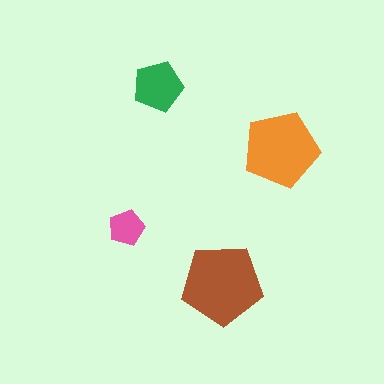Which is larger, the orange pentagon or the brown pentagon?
The brown one.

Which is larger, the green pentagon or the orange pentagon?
The orange one.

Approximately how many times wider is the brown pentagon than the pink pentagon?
About 2 times wider.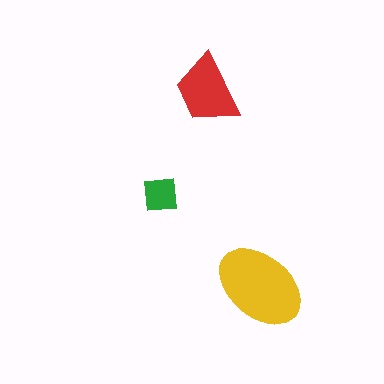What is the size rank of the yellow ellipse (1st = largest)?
1st.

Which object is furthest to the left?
The green square is leftmost.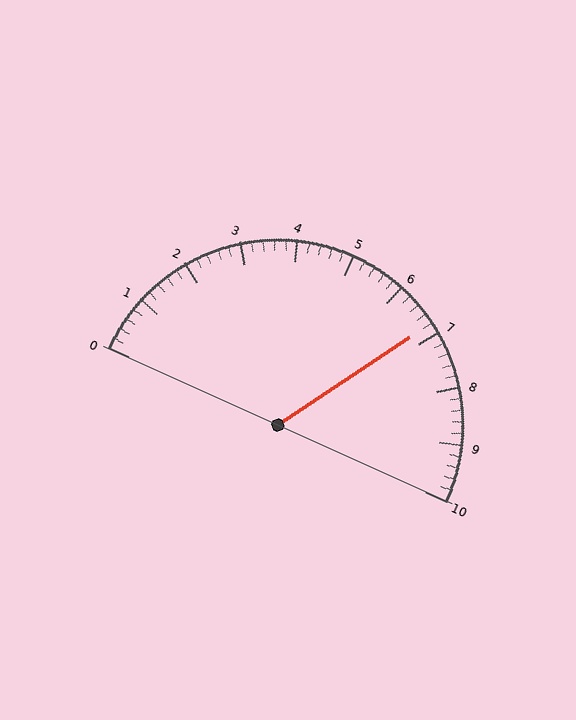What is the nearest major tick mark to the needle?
The nearest major tick mark is 7.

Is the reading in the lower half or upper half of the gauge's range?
The reading is in the upper half of the range (0 to 10).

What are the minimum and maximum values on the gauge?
The gauge ranges from 0 to 10.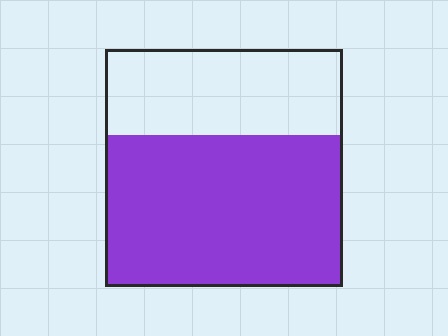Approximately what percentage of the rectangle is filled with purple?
Approximately 65%.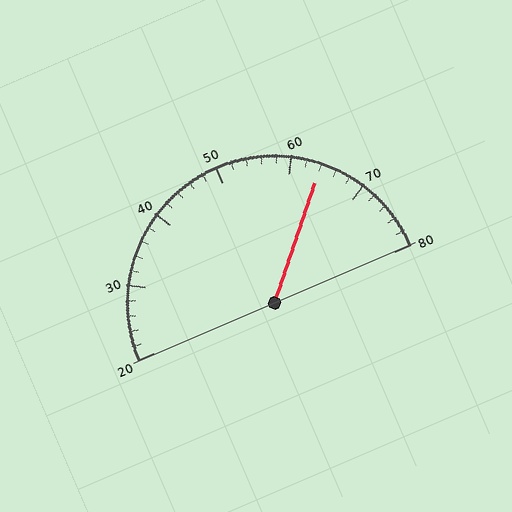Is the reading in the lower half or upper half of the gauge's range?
The reading is in the upper half of the range (20 to 80).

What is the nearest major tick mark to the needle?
The nearest major tick mark is 60.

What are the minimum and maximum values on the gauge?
The gauge ranges from 20 to 80.